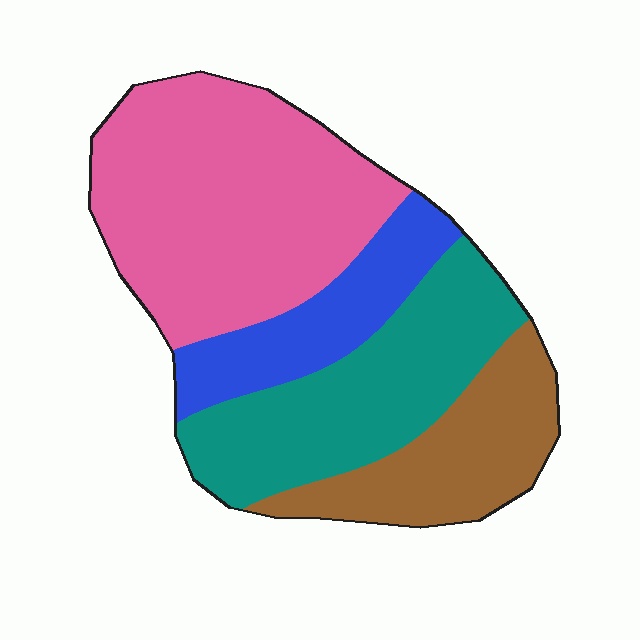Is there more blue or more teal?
Teal.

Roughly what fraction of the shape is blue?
Blue covers 15% of the shape.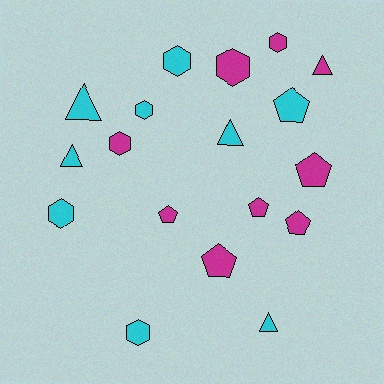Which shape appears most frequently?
Hexagon, with 7 objects.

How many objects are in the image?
There are 18 objects.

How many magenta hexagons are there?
There are 3 magenta hexagons.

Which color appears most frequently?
Magenta, with 9 objects.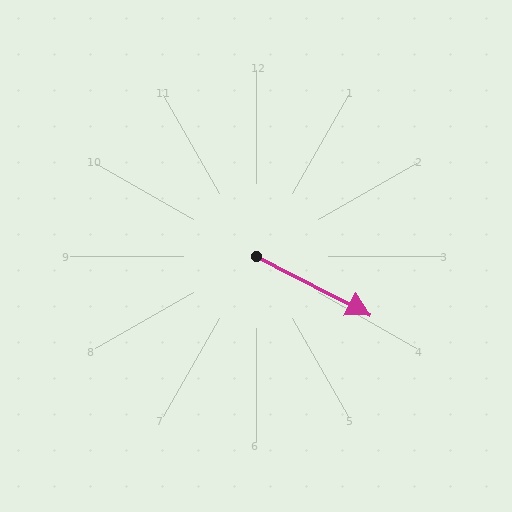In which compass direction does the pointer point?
Southeast.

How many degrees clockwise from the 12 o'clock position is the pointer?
Approximately 117 degrees.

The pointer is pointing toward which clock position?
Roughly 4 o'clock.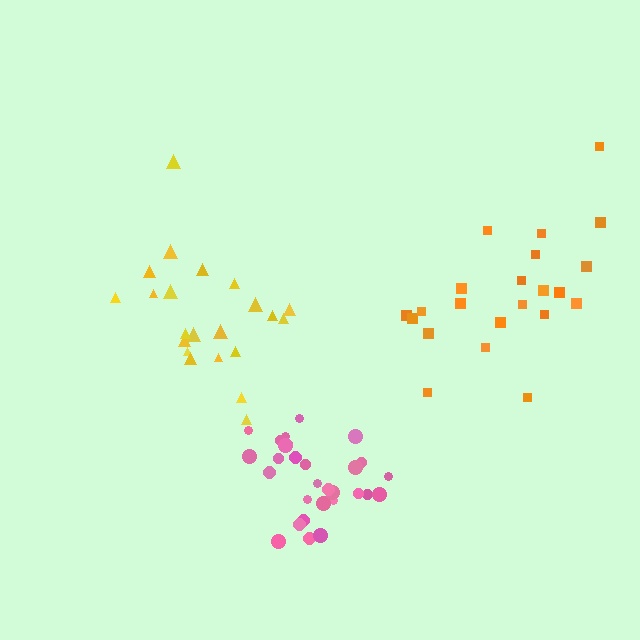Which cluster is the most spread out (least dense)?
Orange.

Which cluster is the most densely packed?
Pink.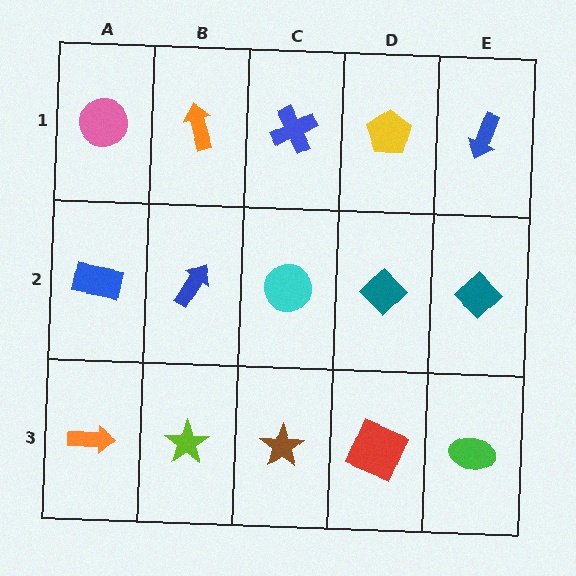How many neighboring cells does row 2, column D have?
4.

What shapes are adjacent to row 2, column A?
A pink circle (row 1, column A), an orange arrow (row 3, column A), a blue arrow (row 2, column B).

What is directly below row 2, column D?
A red square.